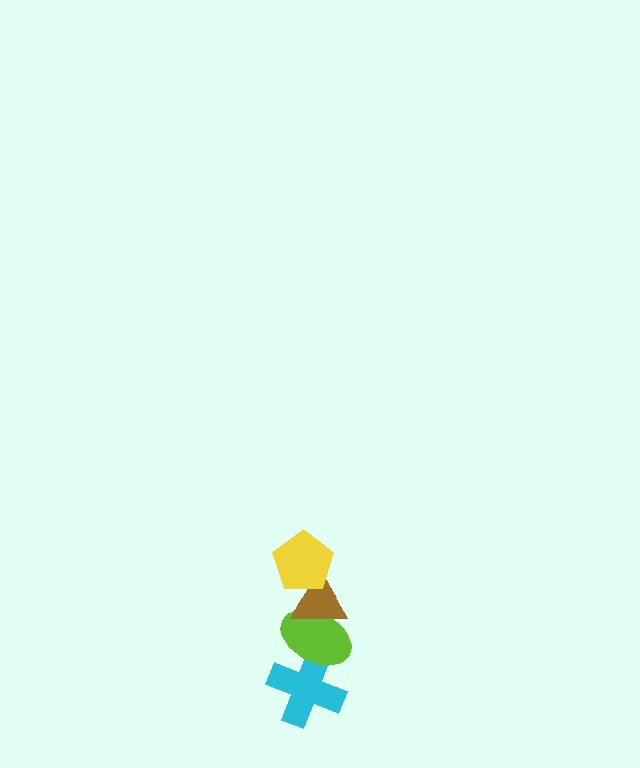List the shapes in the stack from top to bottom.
From top to bottom: the yellow pentagon, the brown triangle, the lime ellipse, the cyan cross.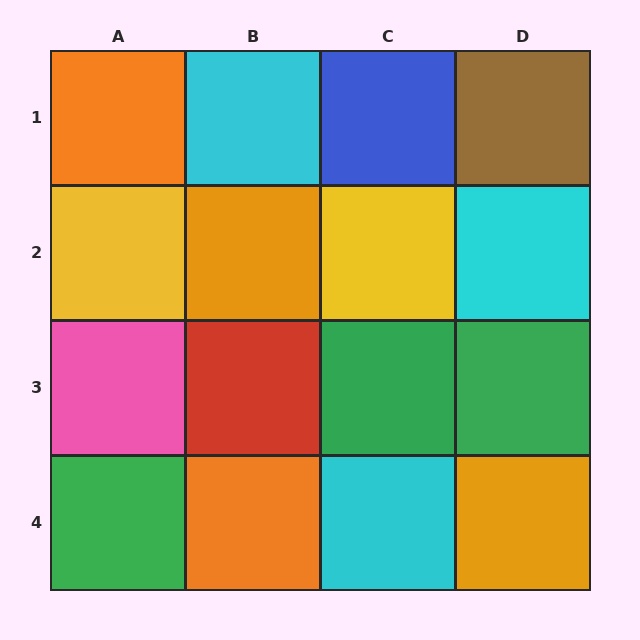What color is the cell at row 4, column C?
Cyan.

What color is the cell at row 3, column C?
Green.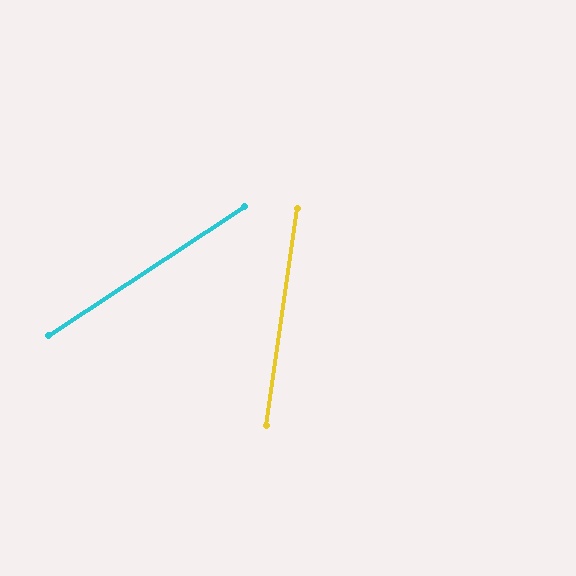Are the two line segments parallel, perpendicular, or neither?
Neither parallel nor perpendicular — they differ by about 49°.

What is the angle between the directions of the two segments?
Approximately 49 degrees.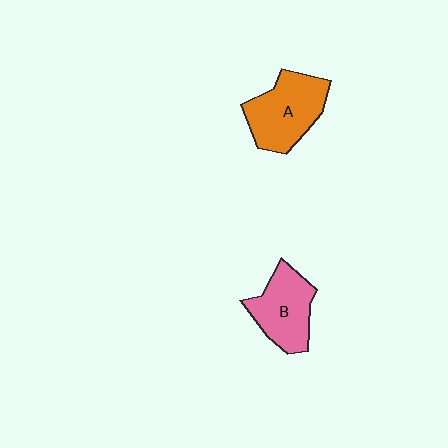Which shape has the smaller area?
Shape B (pink).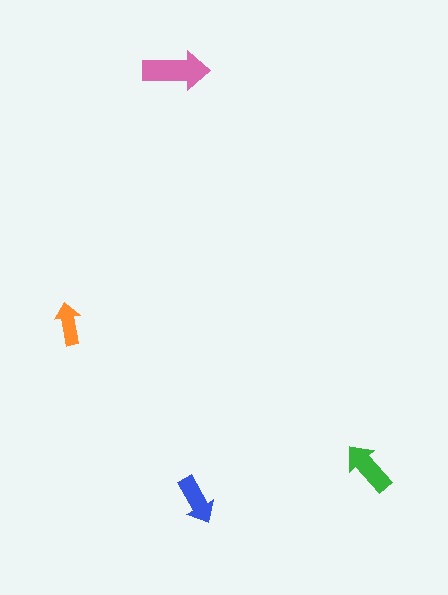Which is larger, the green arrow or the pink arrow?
The pink one.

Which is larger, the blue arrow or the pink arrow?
The pink one.